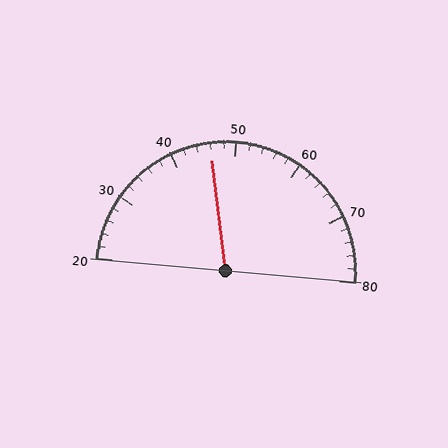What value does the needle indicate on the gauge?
The needle indicates approximately 46.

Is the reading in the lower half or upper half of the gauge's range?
The reading is in the lower half of the range (20 to 80).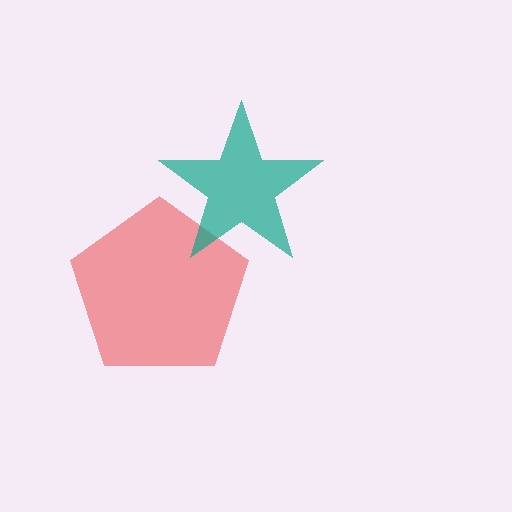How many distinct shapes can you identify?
There are 2 distinct shapes: a red pentagon, a teal star.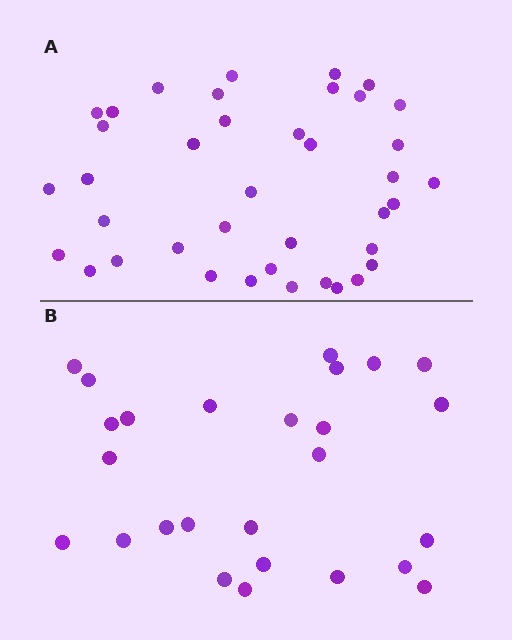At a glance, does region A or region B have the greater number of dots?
Region A (the top region) has more dots.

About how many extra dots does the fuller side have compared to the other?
Region A has approximately 15 more dots than region B.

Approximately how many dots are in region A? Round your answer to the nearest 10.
About 40 dots. (The exact count is 39, which rounds to 40.)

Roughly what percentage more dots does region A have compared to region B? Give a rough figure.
About 50% more.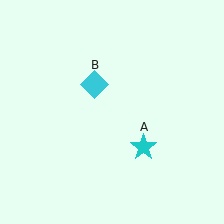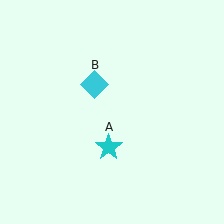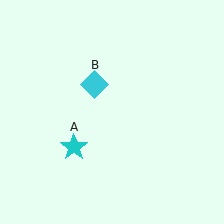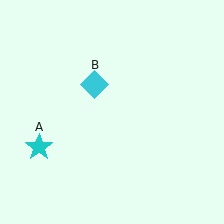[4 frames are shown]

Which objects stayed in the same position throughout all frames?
Cyan diamond (object B) remained stationary.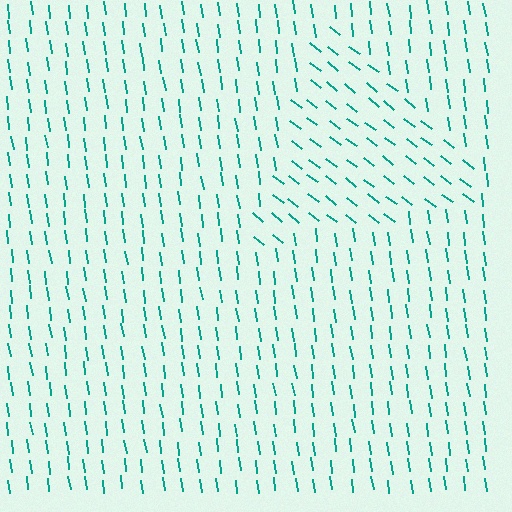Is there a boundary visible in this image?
Yes, there is a texture boundary formed by a change in line orientation.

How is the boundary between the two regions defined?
The boundary is defined purely by a change in line orientation (approximately 45 degrees difference). All lines are the same color and thickness.